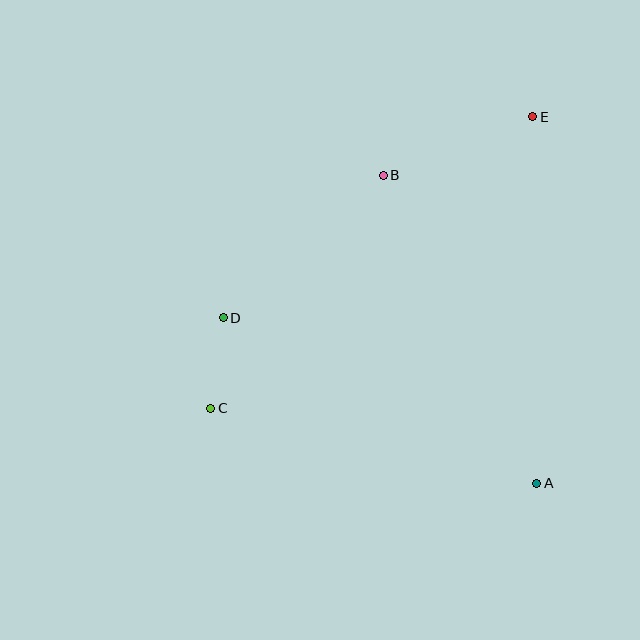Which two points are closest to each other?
Points C and D are closest to each other.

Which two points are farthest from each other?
Points C and E are farthest from each other.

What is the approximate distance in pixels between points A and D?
The distance between A and D is approximately 355 pixels.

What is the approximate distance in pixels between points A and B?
The distance between A and B is approximately 344 pixels.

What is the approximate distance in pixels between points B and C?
The distance between B and C is approximately 290 pixels.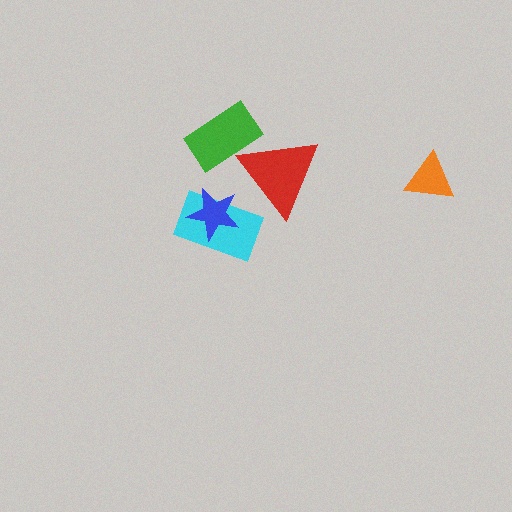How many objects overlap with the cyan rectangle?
1 object overlaps with the cyan rectangle.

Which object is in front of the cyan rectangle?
The blue star is in front of the cyan rectangle.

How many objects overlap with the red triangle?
1 object overlaps with the red triangle.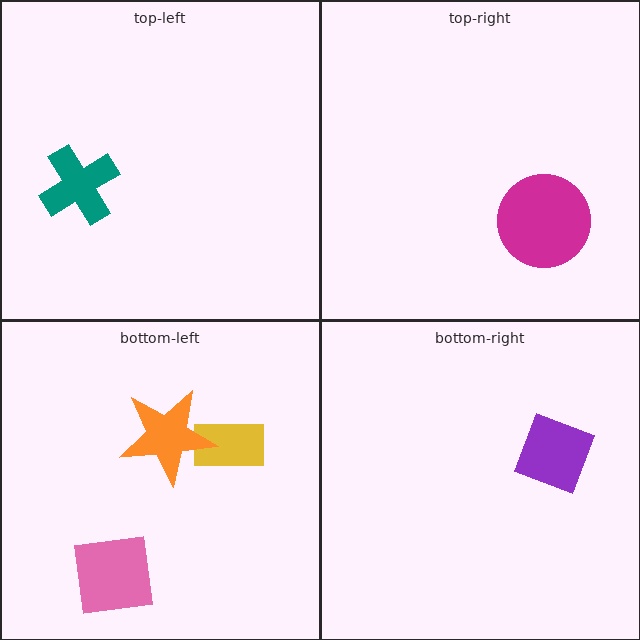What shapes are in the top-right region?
The magenta circle.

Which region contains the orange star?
The bottom-left region.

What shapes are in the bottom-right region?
The purple diamond.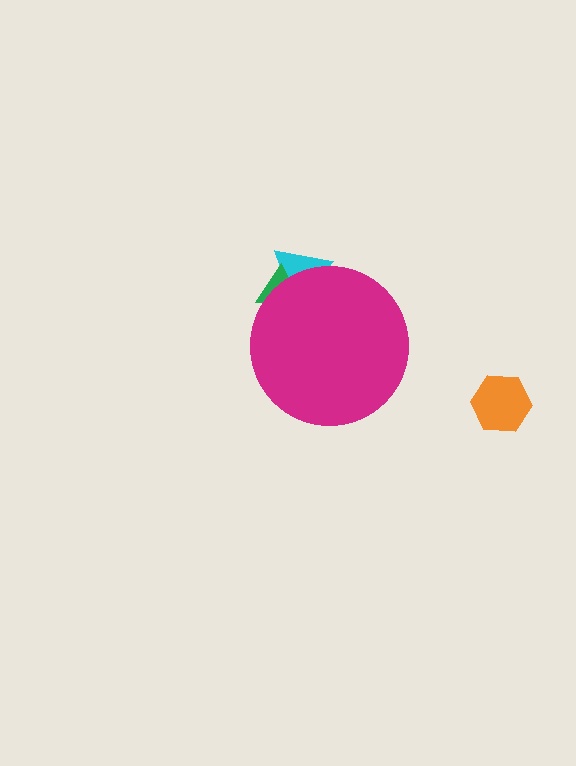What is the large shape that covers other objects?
A magenta circle.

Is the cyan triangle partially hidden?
Yes, the cyan triangle is partially hidden behind the magenta circle.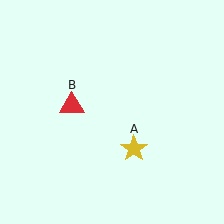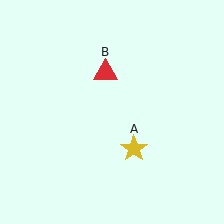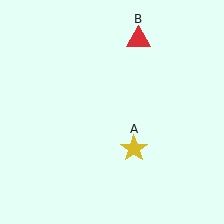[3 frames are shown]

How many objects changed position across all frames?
1 object changed position: red triangle (object B).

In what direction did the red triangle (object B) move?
The red triangle (object B) moved up and to the right.